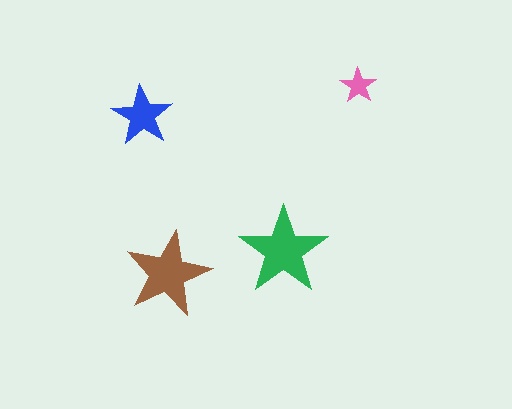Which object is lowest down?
The brown star is bottommost.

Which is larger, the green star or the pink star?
The green one.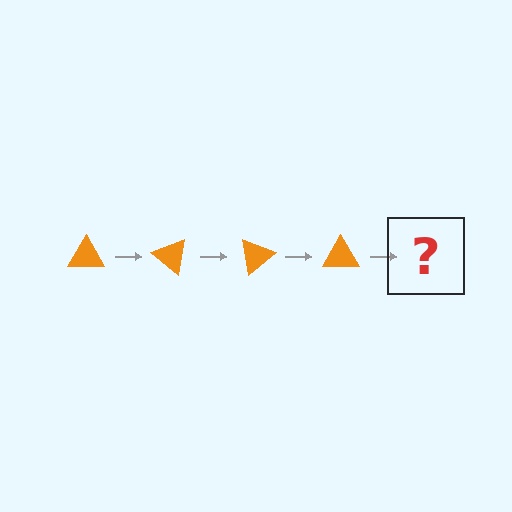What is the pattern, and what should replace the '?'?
The pattern is that the triangle rotates 40 degrees each step. The '?' should be an orange triangle rotated 160 degrees.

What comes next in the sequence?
The next element should be an orange triangle rotated 160 degrees.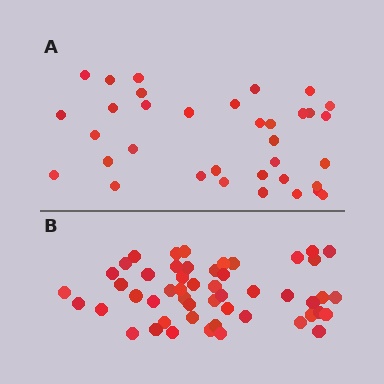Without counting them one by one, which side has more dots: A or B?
Region B (the bottom region) has more dots.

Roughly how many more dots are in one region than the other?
Region B has approximately 15 more dots than region A.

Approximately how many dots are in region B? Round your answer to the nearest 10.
About 50 dots. (The exact count is 51, which rounds to 50.)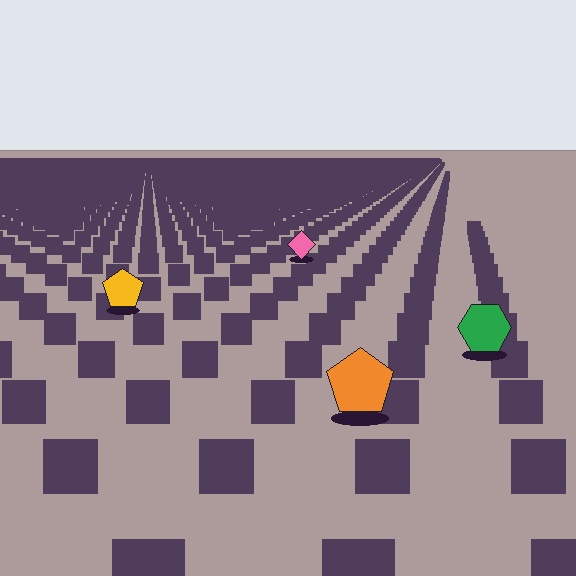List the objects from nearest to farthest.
From nearest to farthest: the orange pentagon, the green hexagon, the yellow pentagon, the pink diamond.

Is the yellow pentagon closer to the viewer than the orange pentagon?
No. The orange pentagon is closer — you can tell from the texture gradient: the ground texture is coarser near it.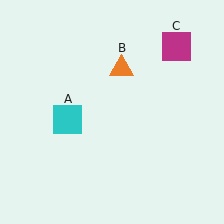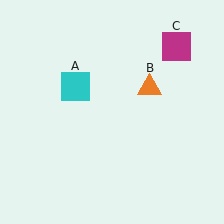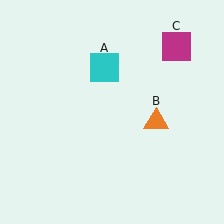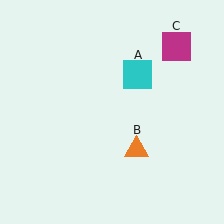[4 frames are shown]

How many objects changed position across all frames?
2 objects changed position: cyan square (object A), orange triangle (object B).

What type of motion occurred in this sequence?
The cyan square (object A), orange triangle (object B) rotated clockwise around the center of the scene.